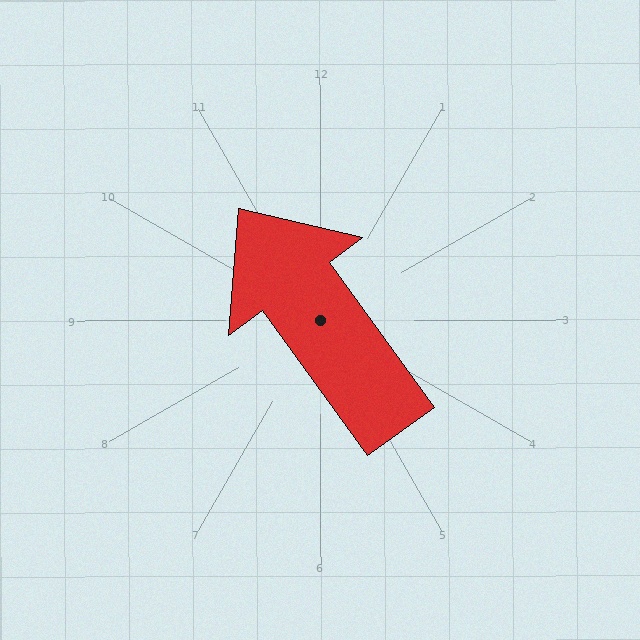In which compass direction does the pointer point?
Northwest.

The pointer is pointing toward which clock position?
Roughly 11 o'clock.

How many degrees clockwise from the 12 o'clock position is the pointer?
Approximately 324 degrees.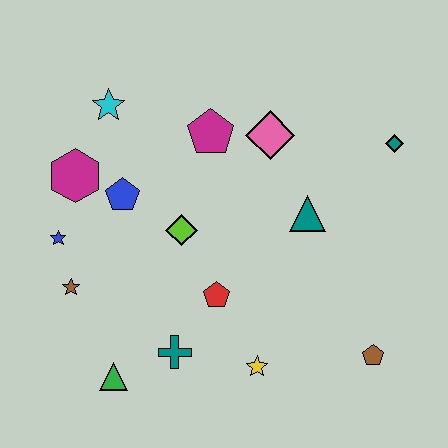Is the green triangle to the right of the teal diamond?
No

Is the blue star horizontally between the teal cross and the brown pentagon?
No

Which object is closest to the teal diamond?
The teal triangle is closest to the teal diamond.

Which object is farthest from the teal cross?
The teal diamond is farthest from the teal cross.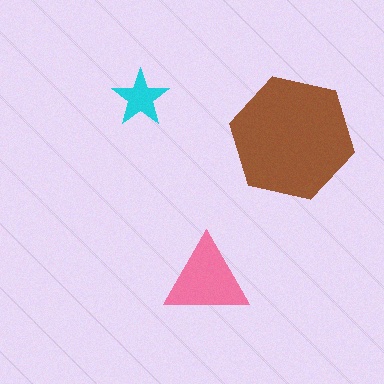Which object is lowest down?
The pink triangle is bottommost.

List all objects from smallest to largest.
The cyan star, the pink triangle, the brown hexagon.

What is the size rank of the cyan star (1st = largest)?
3rd.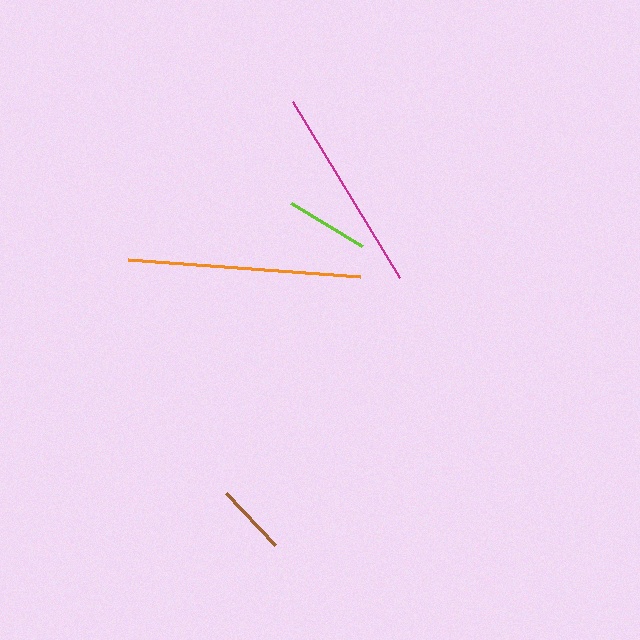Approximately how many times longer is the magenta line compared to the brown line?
The magenta line is approximately 2.9 times the length of the brown line.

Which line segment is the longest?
The orange line is the longest at approximately 232 pixels.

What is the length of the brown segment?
The brown segment is approximately 71 pixels long.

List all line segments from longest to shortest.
From longest to shortest: orange, magenta, lime, brown.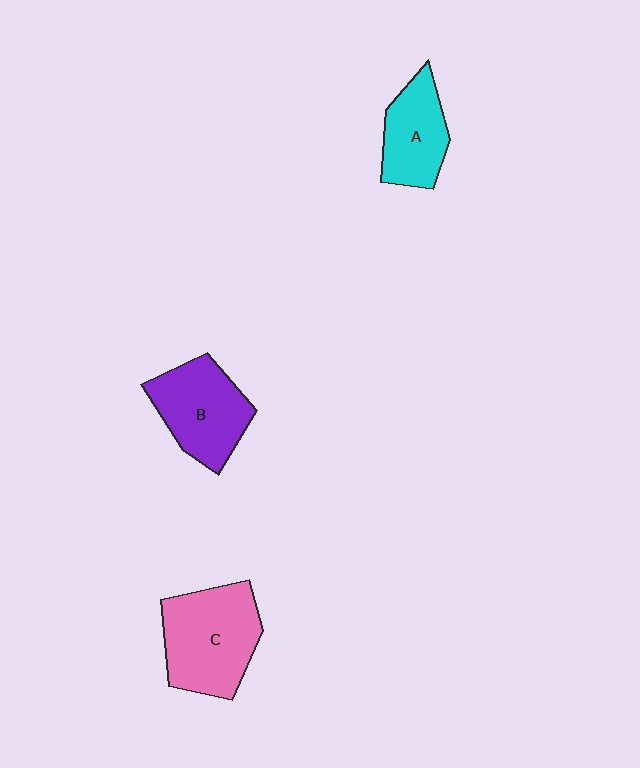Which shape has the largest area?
Shape C (pink).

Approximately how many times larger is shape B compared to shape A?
Approximately 1.3 times.